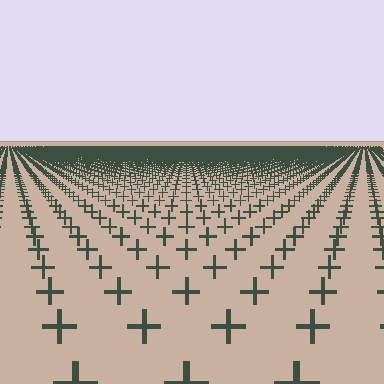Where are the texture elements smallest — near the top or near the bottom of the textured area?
Near the top.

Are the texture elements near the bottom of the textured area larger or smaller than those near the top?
Larger. Near the bottom, elements are closer to the viewer and appear at a bigger on-screen size.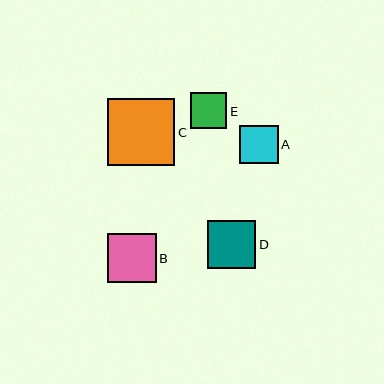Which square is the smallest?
Square E is the smallest with a size of approximately 37 pixels.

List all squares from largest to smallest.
From largest to smallest: C, B, D, A, E.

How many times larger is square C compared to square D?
Square C is approximately 1.4 times the size of square D.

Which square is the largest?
Square C is the largest with a size of approximately 67 pixels.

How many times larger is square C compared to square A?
Square C is approximately 1.8 times the size of square A.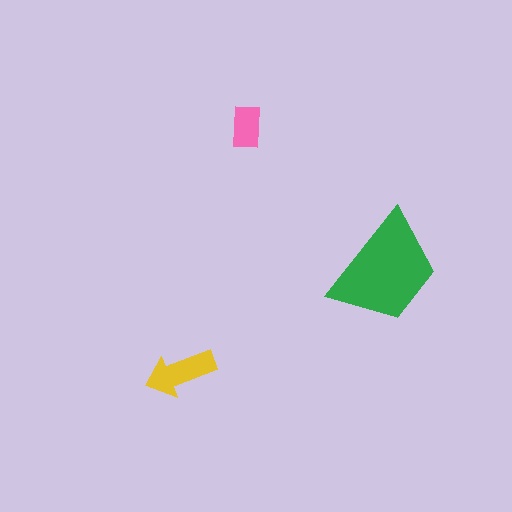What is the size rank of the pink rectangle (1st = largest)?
3rd.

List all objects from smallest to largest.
The pink rectangle, the yellow arrow, the green trapezoid.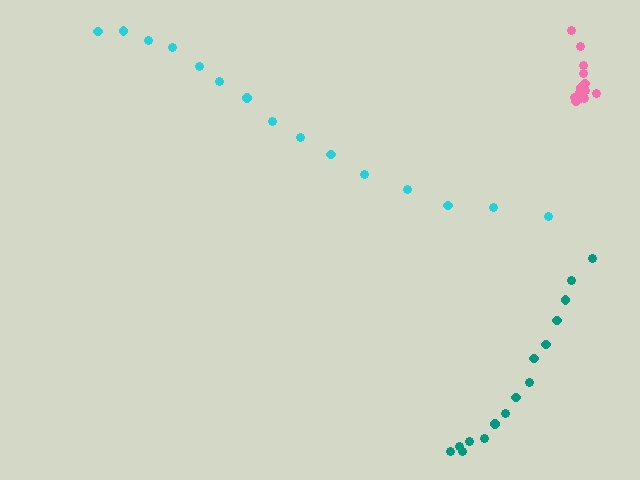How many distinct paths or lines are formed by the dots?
There are 3 distinct paths.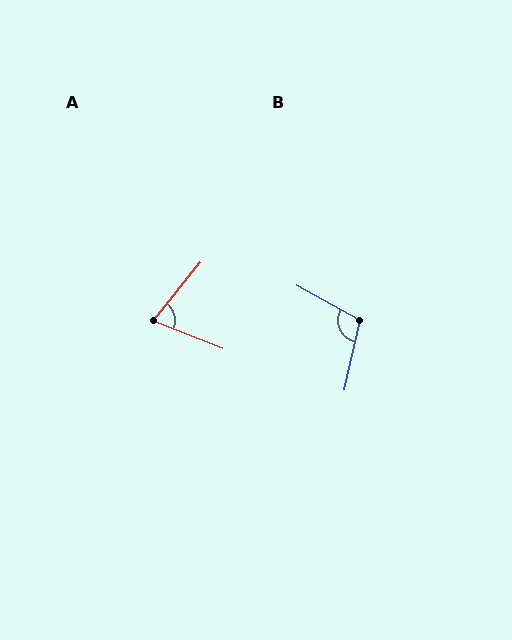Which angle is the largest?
B, at approximately 106 degrees.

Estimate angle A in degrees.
Approximately 72 degrees.